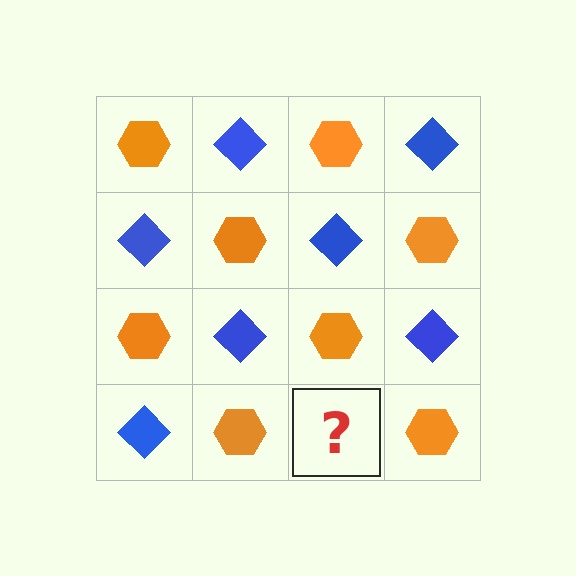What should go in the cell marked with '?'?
The missing cell should contain a blue diamond.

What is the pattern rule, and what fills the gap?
The rule is that it alternates orange hexagon and blue diamond in a checkerboard pattern. The gap should be filled with a blue diamond.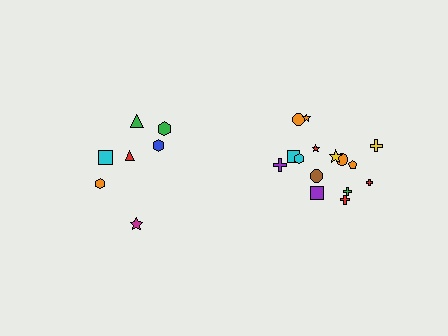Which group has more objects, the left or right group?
The right group.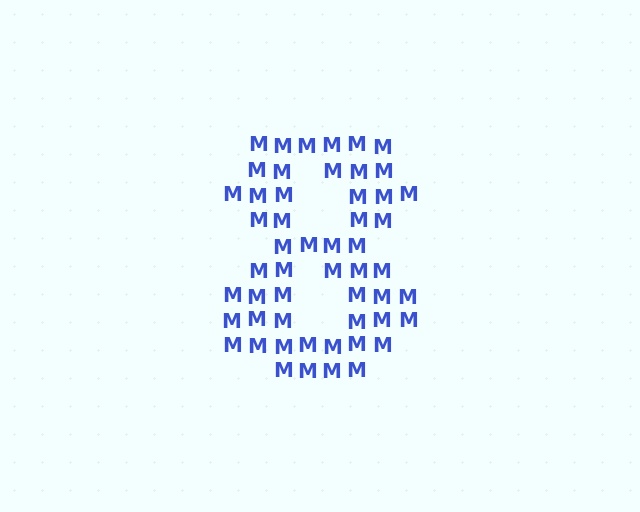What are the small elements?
The small elements are letter M's.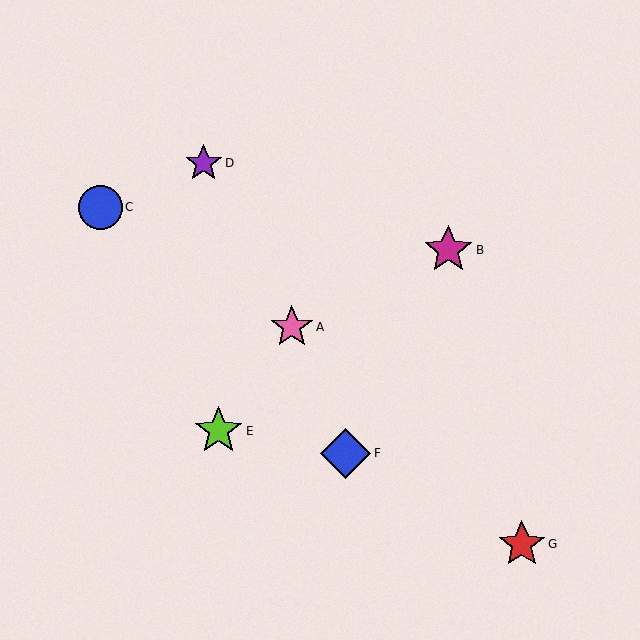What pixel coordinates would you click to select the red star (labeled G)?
Click at (522, 544) to select the red star G.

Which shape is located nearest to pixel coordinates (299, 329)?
The pink star (labeled A) at (292, 327) is nearest to that location.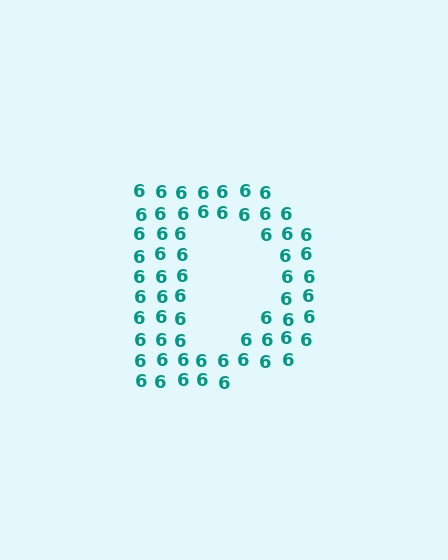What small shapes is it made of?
It is made of small digit 6's.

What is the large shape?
The large shape is the letter D.